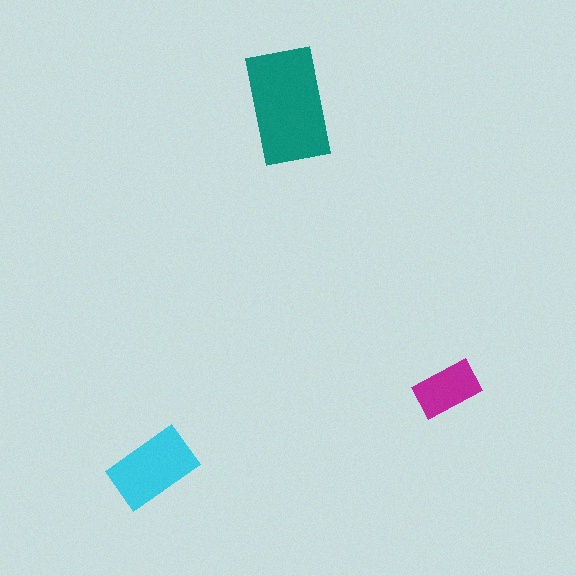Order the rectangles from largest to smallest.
the teal one, the cyan one, the magenta one.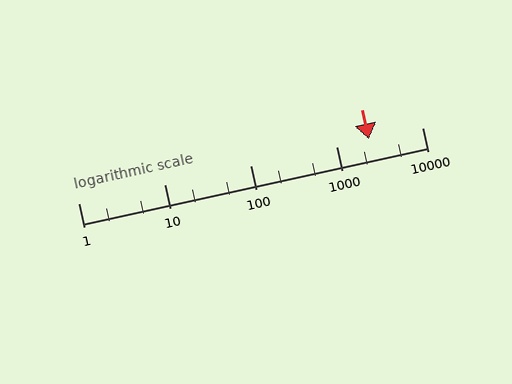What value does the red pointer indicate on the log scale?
The pointer indicates approximately 2400.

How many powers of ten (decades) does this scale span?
The scale spans 4 decades, from 1 to 10000.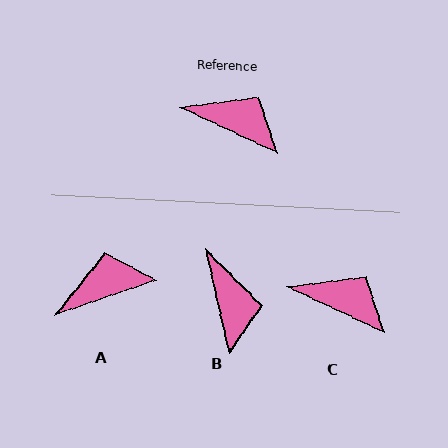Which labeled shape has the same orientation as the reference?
C.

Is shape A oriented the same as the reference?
No, it is off by about 44 degrees.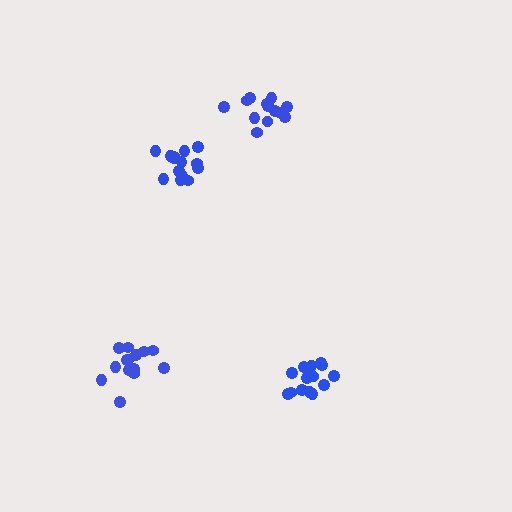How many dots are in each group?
Group 1: 14 dots, Group 2: 14 dots, Group 3: 13 dots, Group 4: 15 dots (56 total).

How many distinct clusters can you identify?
There are 4 distinct clusters.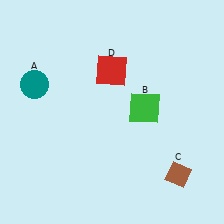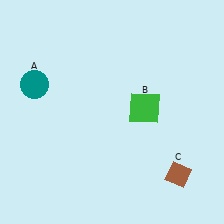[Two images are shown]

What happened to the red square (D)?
The red square (D) was removed in Image 2. It was in the top-left area of Image 1.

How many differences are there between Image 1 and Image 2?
There is 1 difference between the two images.